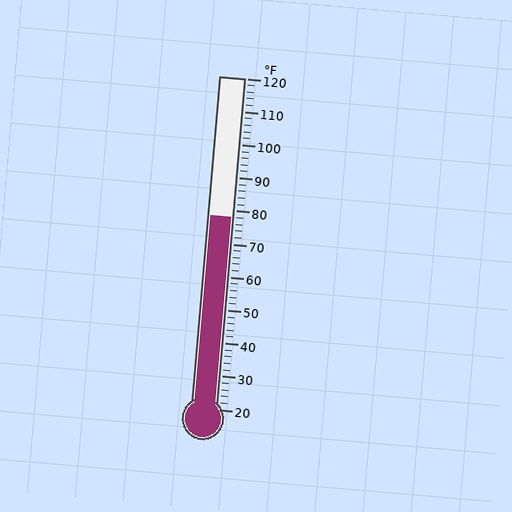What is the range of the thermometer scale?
The thermometer scale ranges from 20°F to 120°F.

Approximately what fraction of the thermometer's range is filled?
The thermometer is filled to approximately 60% of its range.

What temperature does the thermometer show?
The thermometer shows approximately 78°F.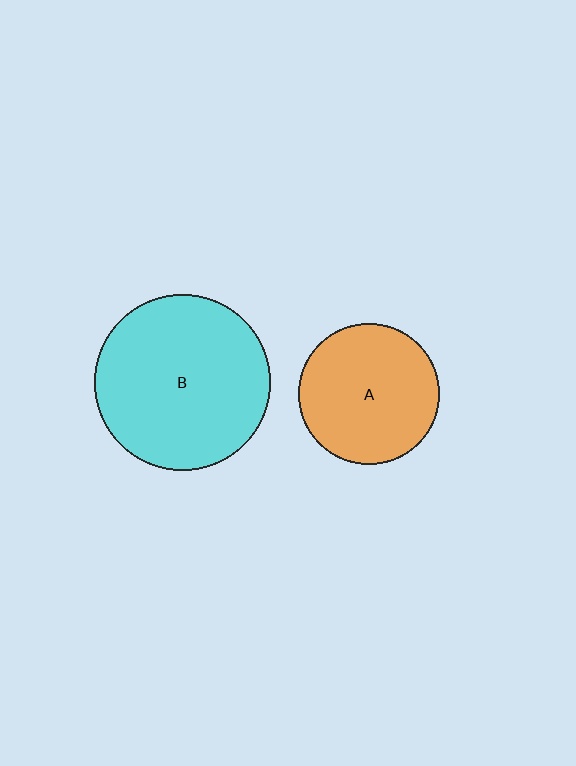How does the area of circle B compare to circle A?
Approximately 1.6 times.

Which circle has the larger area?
Circle B (cyan).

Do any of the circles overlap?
No, none of the circles overlap.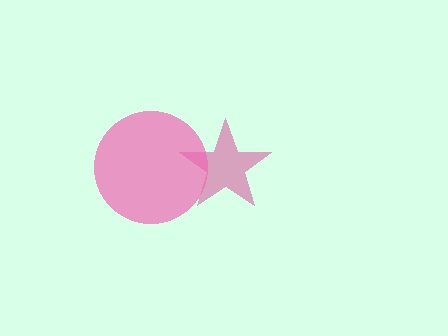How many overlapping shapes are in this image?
There are 2 overlapping shapes in the image.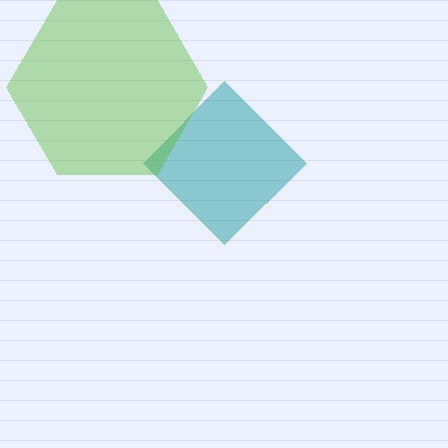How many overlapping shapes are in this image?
There are 2 overlapping shapes in the image.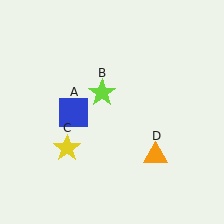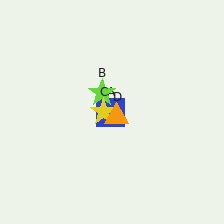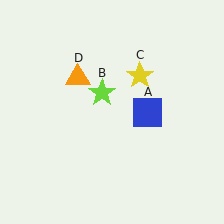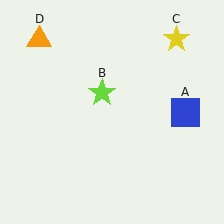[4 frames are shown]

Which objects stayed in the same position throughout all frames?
Lime star (object B) remained stationary.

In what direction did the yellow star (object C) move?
The yellow star (object C) moved up and to the right.